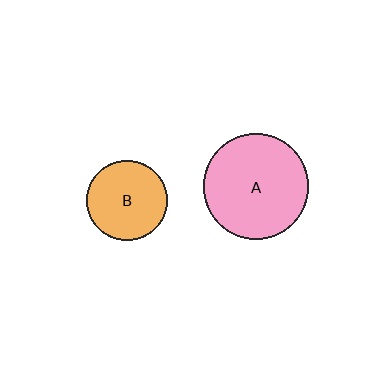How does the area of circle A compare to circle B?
Approximately 1.7 times.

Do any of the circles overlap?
No, none of the circles overlap.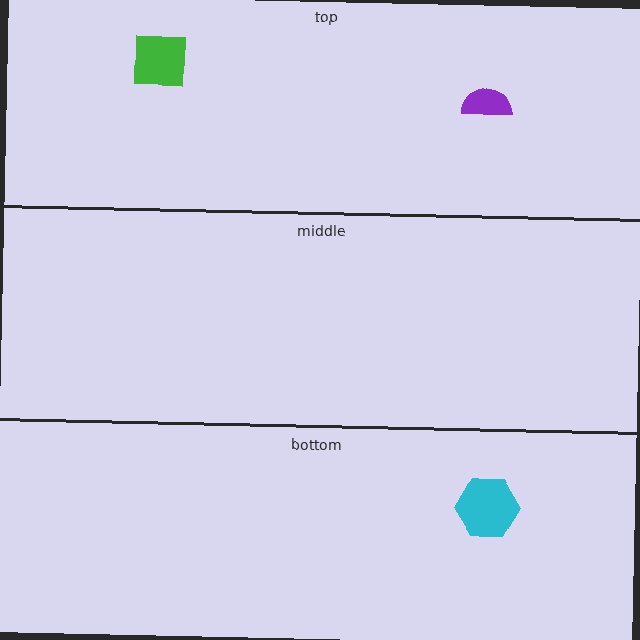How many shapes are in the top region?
2.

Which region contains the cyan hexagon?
The bottom region.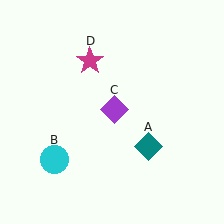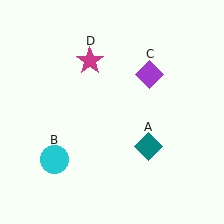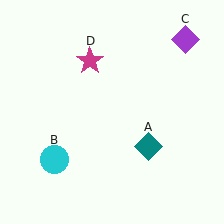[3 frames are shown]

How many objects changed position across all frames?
1 object changed position: purple diamond (object C).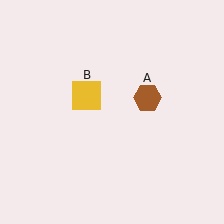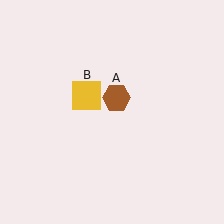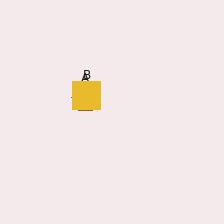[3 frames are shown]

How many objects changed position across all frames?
1 object changed position: brown hexagon (object A).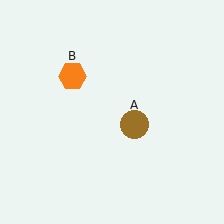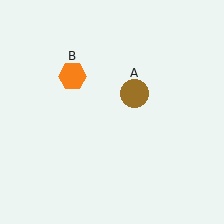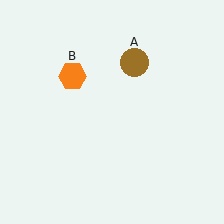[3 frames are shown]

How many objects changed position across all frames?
1 object changed position: brown circle (object A).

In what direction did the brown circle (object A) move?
The brown circle (object A) moved up.